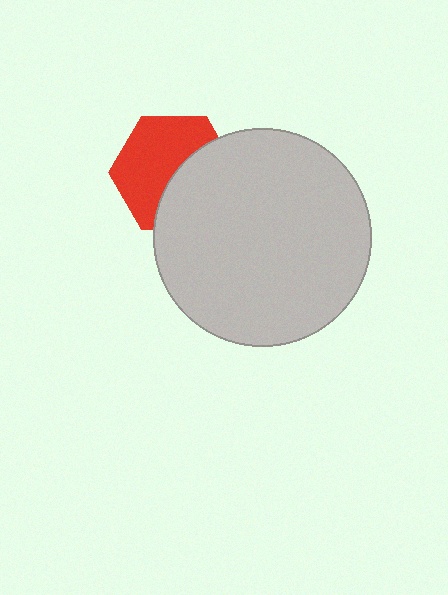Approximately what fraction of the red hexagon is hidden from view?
Roughly 43% of the red hexagon is hidden behind the light gray circle.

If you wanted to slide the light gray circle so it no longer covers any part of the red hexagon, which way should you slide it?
Slide it right — that is the most direct way to separate the two shapes.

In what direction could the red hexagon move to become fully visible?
The red hexagon could move left. That would shift it out from behind the light gray circle entirely.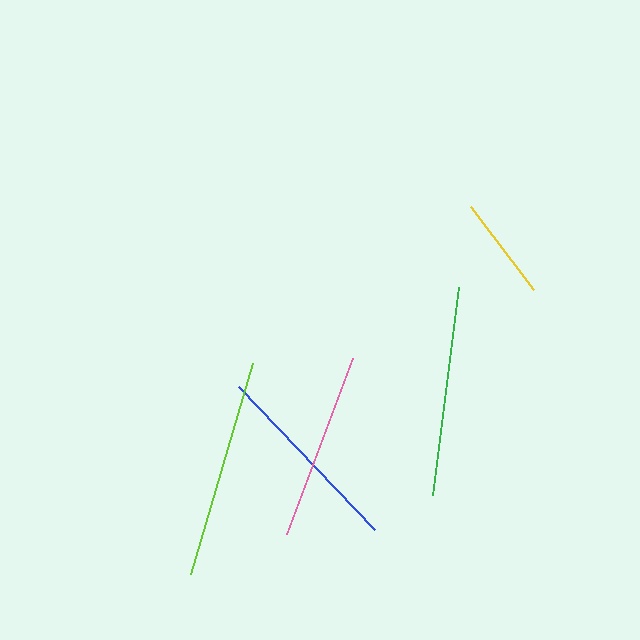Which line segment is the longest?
The lime line is the longest at approximately 220 pixels.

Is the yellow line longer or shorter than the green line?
The green line is longer than the yellow line.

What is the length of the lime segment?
The lime segment is approximately 220 pixels long.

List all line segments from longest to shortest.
From longest to shortest: lime, green, blue, pink, yellow.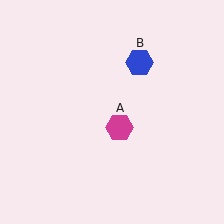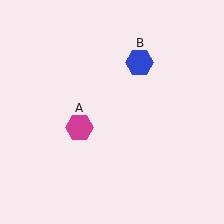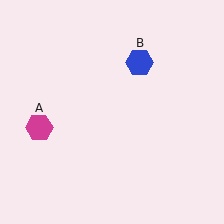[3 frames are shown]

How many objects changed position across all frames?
1 object changed position: magenta hexagon (object A).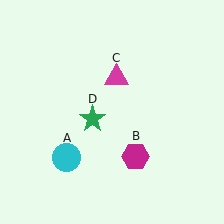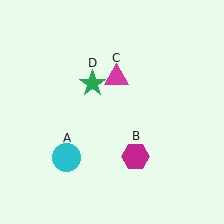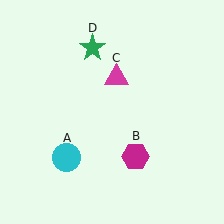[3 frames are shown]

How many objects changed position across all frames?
1 object changed position: green star (object D).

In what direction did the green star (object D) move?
The green star (object D) moved up.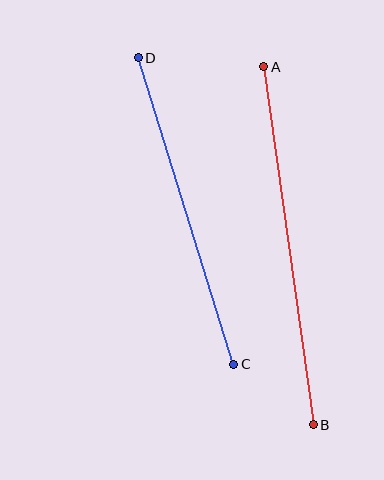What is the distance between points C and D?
The distance is approximately 321 pixels.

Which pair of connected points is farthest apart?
Points A and B are farthest apart.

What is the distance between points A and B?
The distance is approximately 361 pixels.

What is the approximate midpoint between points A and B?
The midpoint is at approximately (288, 246) pixels.